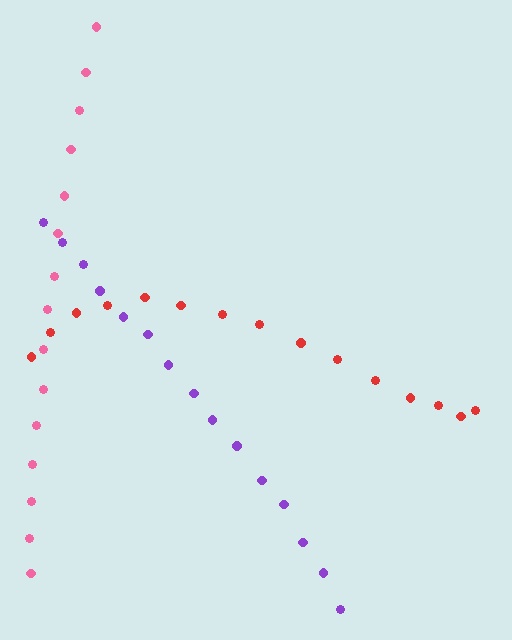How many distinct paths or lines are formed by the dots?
There are 3 distinct paths.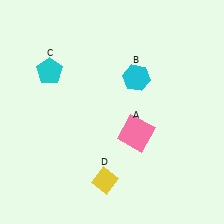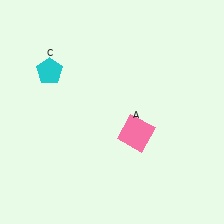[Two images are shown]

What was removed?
The cyan hexagon (B), the yellow diamond (D) were removed in Image 2.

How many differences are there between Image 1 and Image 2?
There are 2 differences between the two images.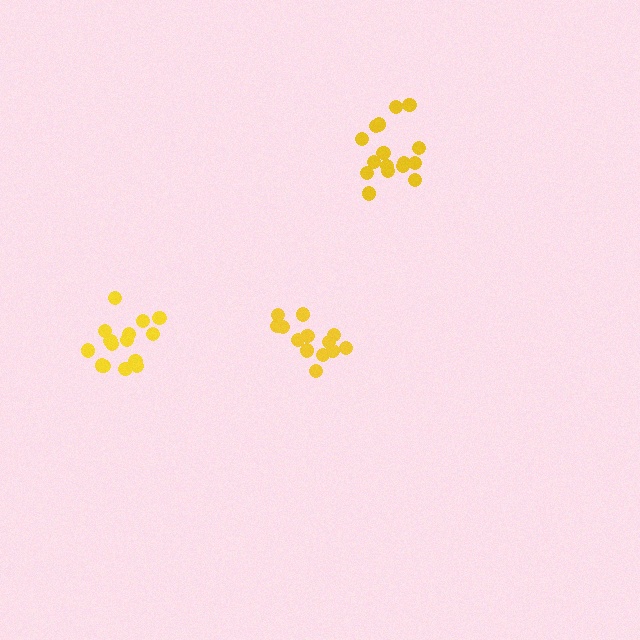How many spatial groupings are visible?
There are 3 spatial groupings.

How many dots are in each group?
Group 1: 13 dots, Group 2: 16 dots, Group 3: 15 dots (44 total).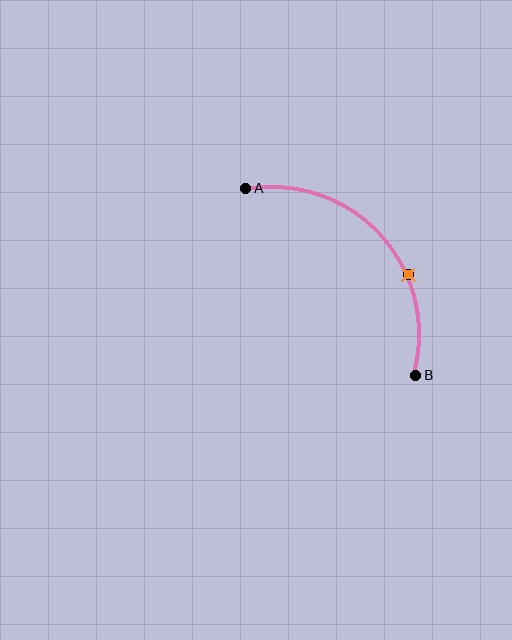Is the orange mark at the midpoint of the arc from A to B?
No. The orange mark lies on the arc but is closer to endpoint B. The arc midpoint would be at the point on the curve equidistant along the arc from both A and B.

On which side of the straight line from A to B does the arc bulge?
The arc bulges above and to the right of the straight line connecting A and B.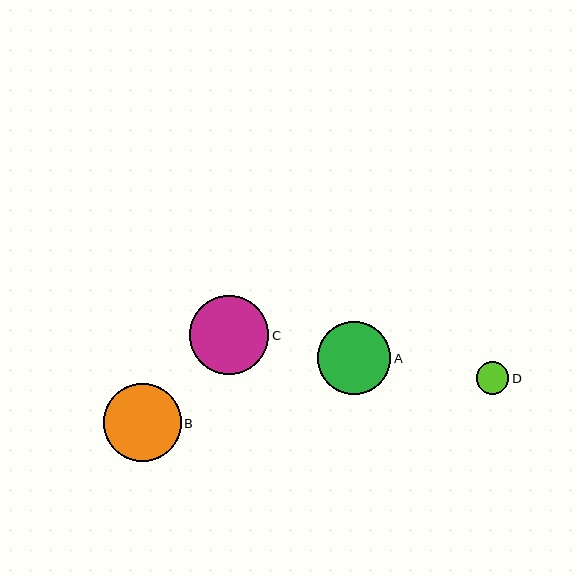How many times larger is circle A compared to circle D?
Circle A is approximately 2.3 times the size of circle D.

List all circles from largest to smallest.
From largest to smallest: C, B, A, D.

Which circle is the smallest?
Circle D is the smallest with a size of approximately 32 pixels.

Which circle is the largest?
Circle C is the largest with a size of approximately 79 pixels.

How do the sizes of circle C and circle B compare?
Circle C and circle B are approximately the same size.